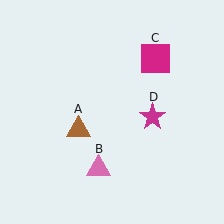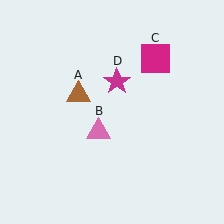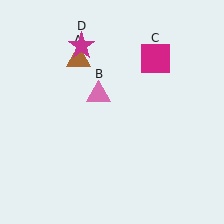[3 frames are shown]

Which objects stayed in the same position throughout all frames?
Magenta square (object C) remained stationary.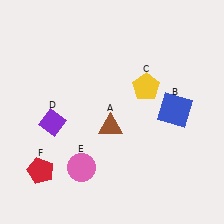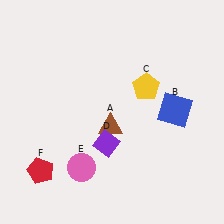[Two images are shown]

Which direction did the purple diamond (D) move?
The purple diamond (D) moved right.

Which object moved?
The purple diamond (D) moved right.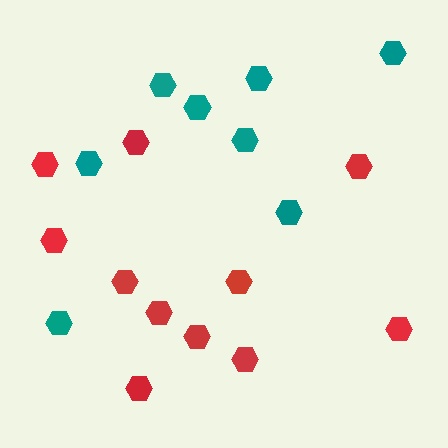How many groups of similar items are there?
There are 2 groups: one group of teal hexagons (8) and one group of red hexagons (11).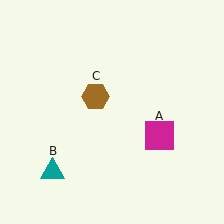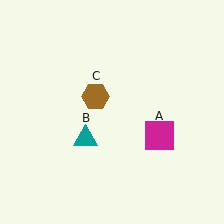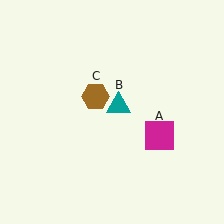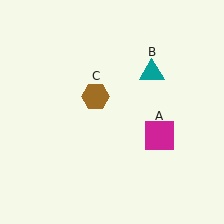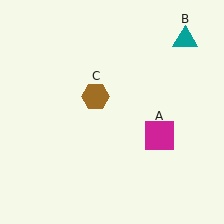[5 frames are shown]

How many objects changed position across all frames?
1 object changed position: teal triangle (object B).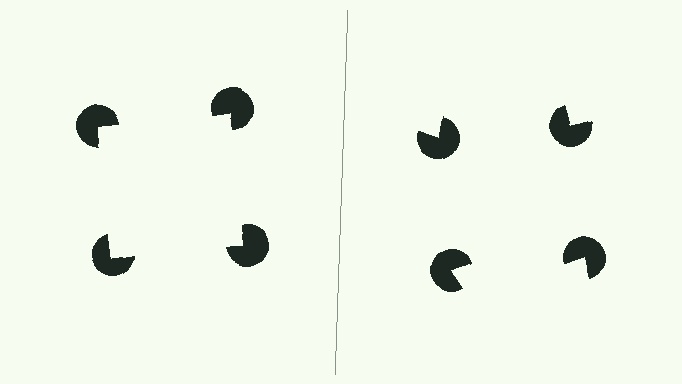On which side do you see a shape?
An illusory square appears on the left side. On the right side the wedge cuts are rotated, so no coherent shape forms.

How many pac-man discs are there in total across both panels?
8 — 4 on each side.